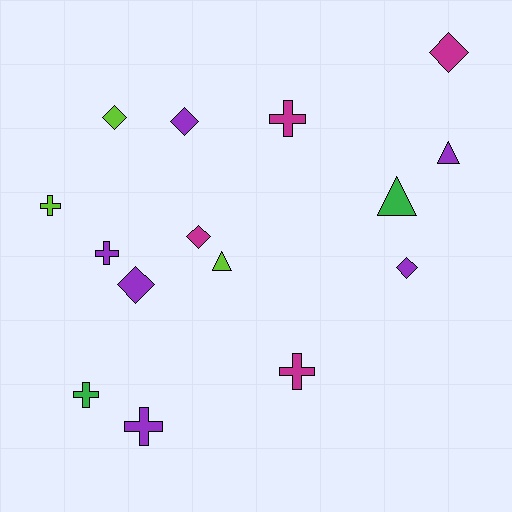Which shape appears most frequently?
Cross, with 6 objects.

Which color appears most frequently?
Purple, with 6 objects.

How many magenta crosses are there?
There are 2 magenta crosses.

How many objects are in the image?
There are 15 objects.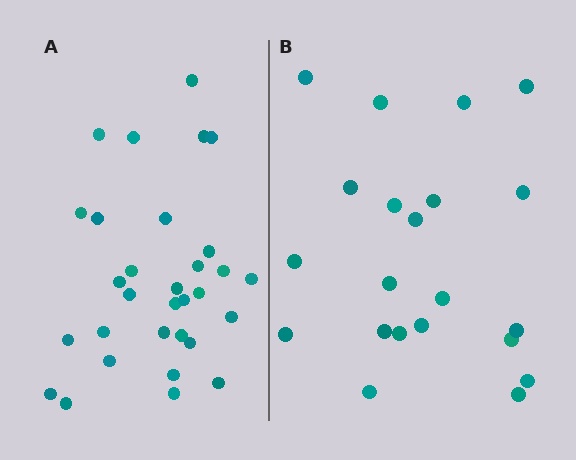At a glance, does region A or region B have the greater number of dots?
Region A (the left region) has more dots.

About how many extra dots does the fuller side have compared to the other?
Region A has roughly 10 or so more dots than region B.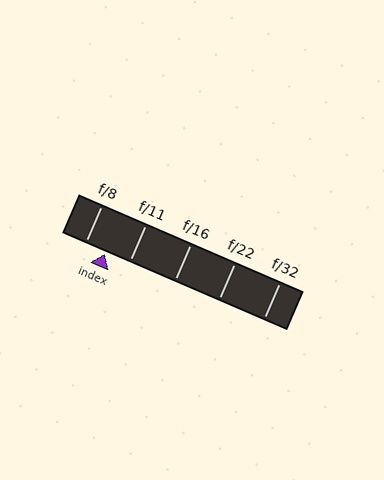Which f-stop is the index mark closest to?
The index mark is closest to f/8.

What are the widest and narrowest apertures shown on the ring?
The widest aperture shown is f/8 and the narrowest is f/32.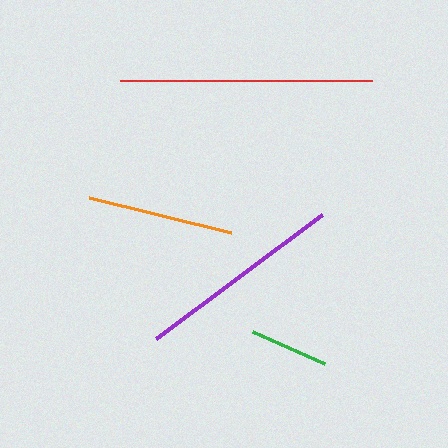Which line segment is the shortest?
The green line is the shortest at approximately 79 pixels.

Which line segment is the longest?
The red line is the longest at approximately 252 pixels.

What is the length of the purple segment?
The purple segment is approximately 207 pixels long.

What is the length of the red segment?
The red segment is approximately 252 pixels long.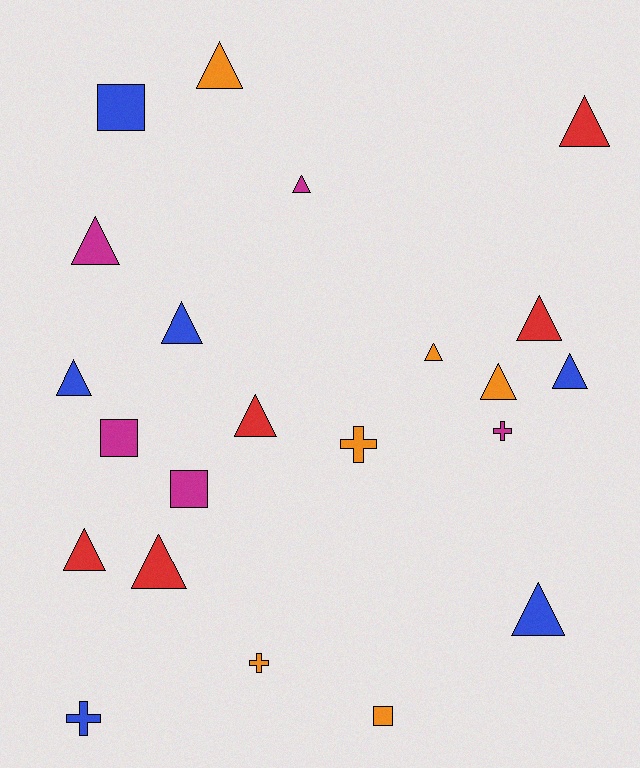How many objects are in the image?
There are 22 objects.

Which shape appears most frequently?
Triangle, with 14 objects.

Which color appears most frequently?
Orange, with 6 objects.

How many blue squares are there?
There is 1 blue square.